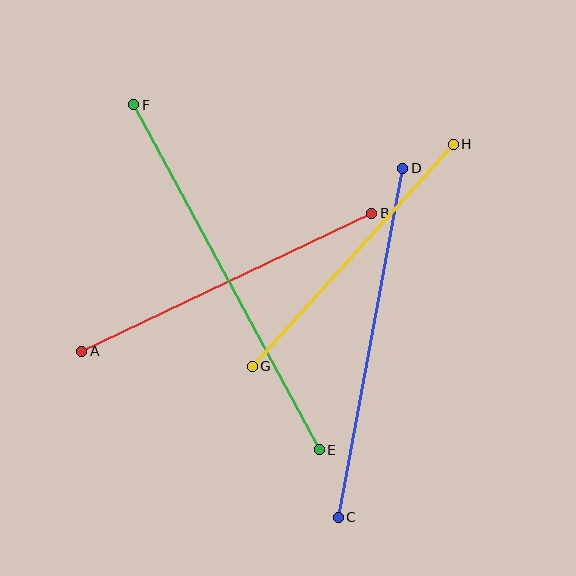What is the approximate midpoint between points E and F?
The midpoint is at approximately (227, 277) pixels.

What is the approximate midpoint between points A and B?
The midpoint is at approximately (227, 282) pixels.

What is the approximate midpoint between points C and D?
The midpoint is at approximately (371, 343) pixels.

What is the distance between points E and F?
The distance is approximately 391 pixels.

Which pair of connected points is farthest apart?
Points E and F are farthest apart.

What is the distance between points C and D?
The distance is approximately 355 pixels.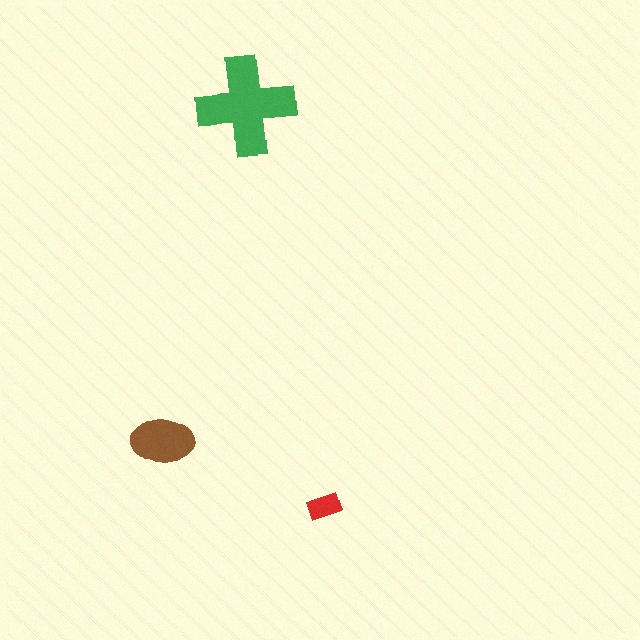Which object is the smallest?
The red rectangle.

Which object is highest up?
The green cross is topmost.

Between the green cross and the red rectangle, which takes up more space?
The green cross.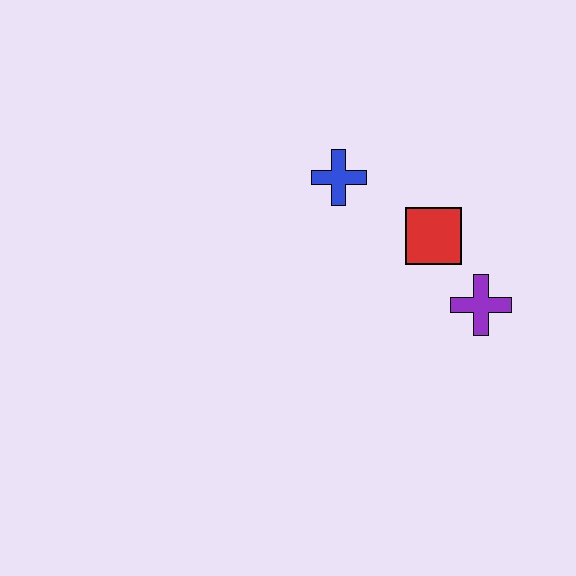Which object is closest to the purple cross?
The red square is closest to the purple cross.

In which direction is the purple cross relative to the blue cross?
The purple cross is to the right of the blue cross.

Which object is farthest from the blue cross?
The purple cross is farthest from the blue cross.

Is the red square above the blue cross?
No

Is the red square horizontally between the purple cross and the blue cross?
Yes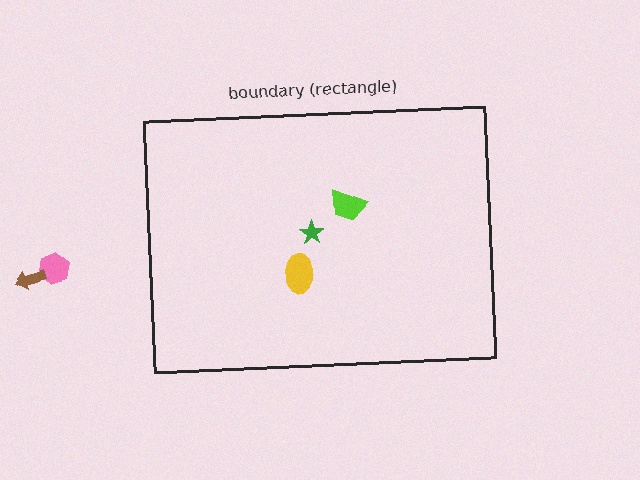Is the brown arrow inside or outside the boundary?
Outside.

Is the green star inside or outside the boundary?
Inside.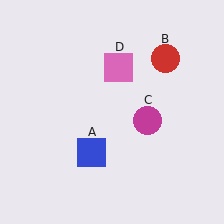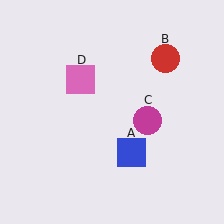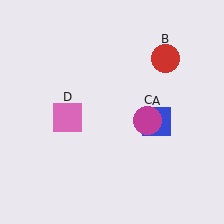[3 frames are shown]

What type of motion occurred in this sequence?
The blue square (object A), pink square (object D) rotated counterclockwise around the center of the scene.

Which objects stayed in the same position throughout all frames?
Red circle (object B) and magenta circle (object C) remained stationary.